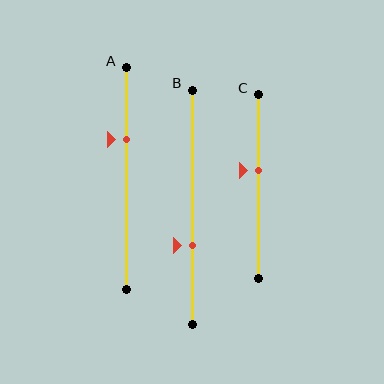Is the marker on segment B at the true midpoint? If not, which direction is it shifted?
No, the marker on segment B is shifted downward by about 16% of the segment length.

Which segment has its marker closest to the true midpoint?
Segment C has its marker closest to the true midpoint.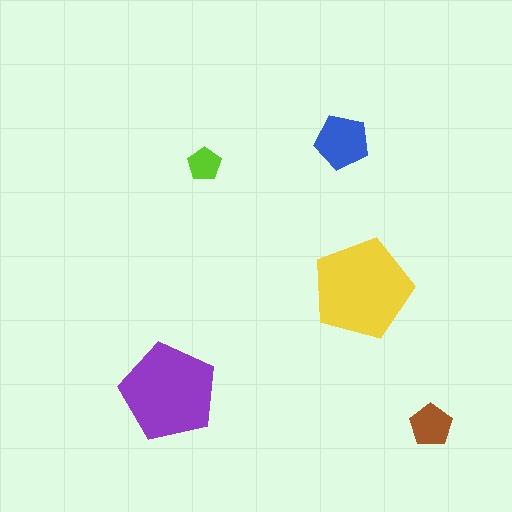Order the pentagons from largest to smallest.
the yellow one, the purple one, the blue one, the brown one, the lime one.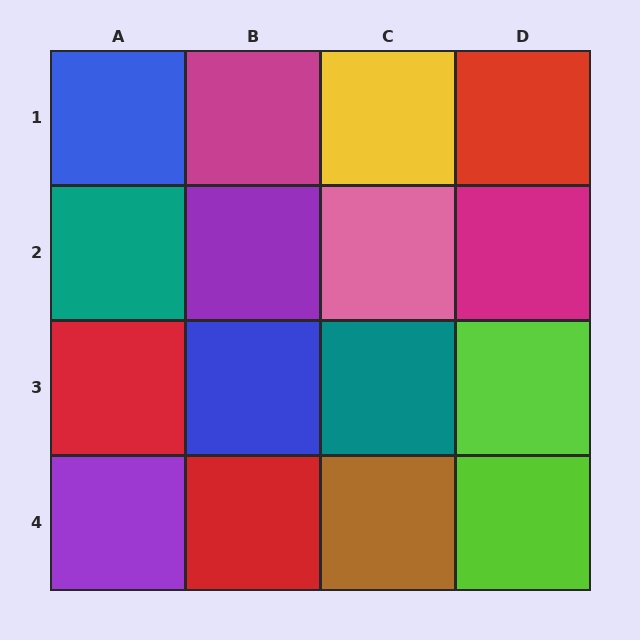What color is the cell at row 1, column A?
Blue.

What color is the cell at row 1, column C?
Yellow.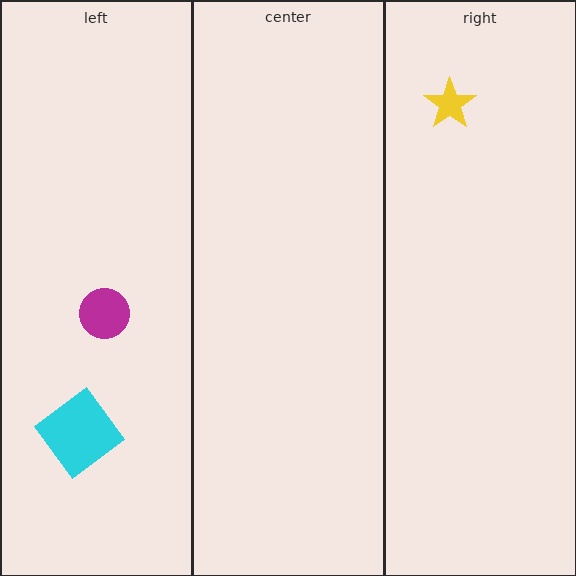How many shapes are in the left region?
2.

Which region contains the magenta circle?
The left region.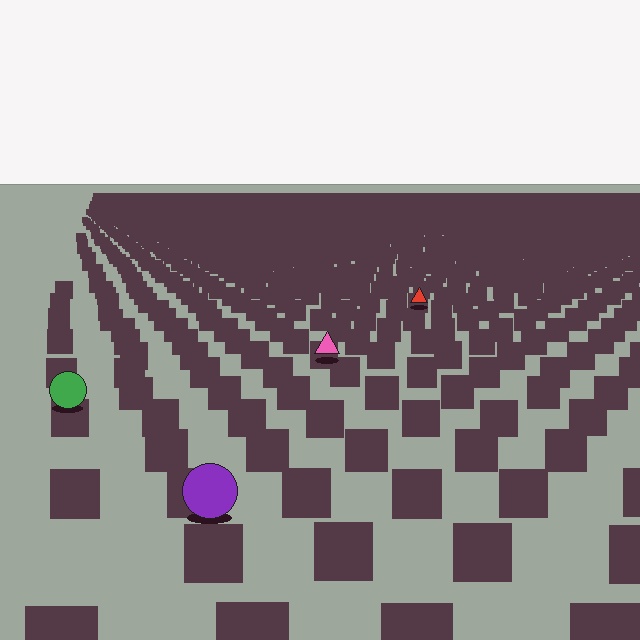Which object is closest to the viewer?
The purple circle is closest. The texture marks near it are larger and more spread out.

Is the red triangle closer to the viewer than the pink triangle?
No. The pink triangle is closer — you can tell from the texture gradient: the ground texture is coarser near it.